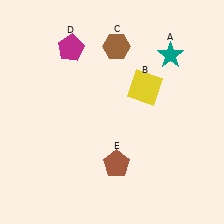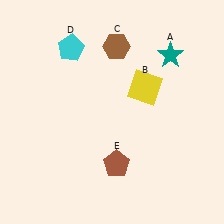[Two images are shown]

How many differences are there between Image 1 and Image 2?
There is 1 difference between the two images.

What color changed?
The pentagon (D) changed from magenta in Image 1 to cyan in Image 2.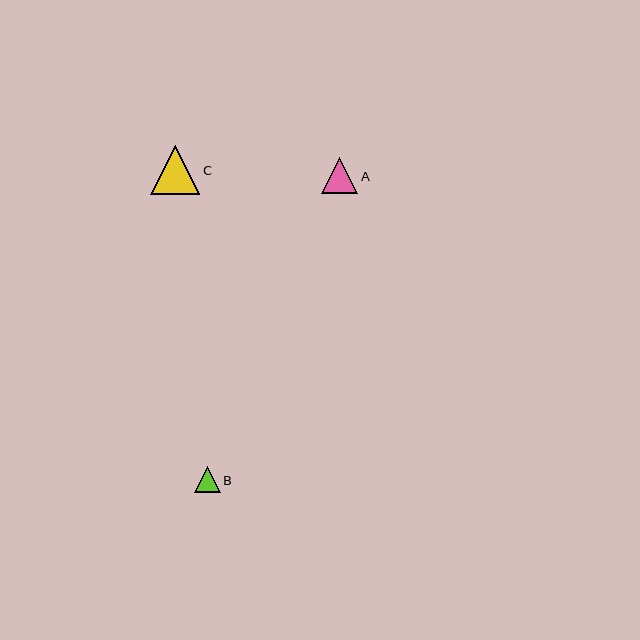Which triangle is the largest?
Triangle C is the largest with a size of approximately 49 pixels.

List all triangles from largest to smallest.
From largest to smallest: C, A, B.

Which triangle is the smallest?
Triangle B is the smallest with a size of approximately 26 pixels.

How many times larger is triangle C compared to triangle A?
Triangle C is approximately 1.3 times the size of triangle A.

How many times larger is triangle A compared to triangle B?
Triangle A is approximately 1.4 times the size of triangle B.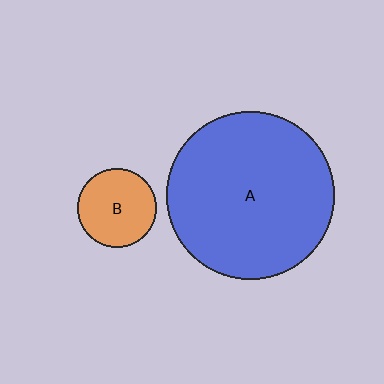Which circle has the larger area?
Circle A (blue).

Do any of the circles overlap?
No, none of the circles overlap.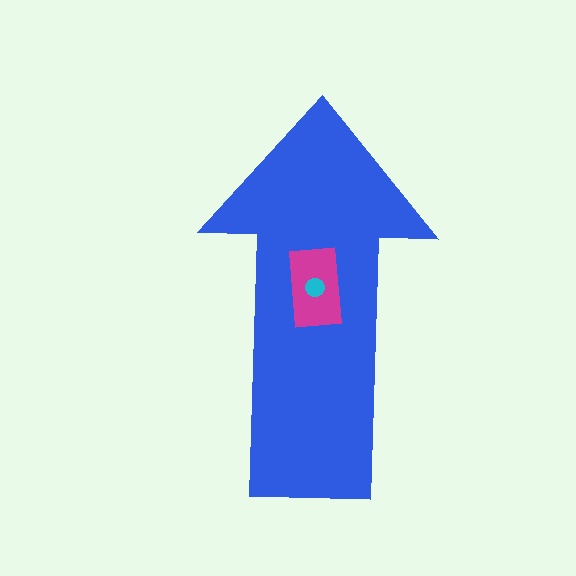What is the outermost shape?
The blue arrow.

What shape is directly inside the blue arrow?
The magenta rectangle.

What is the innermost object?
The cyan circle.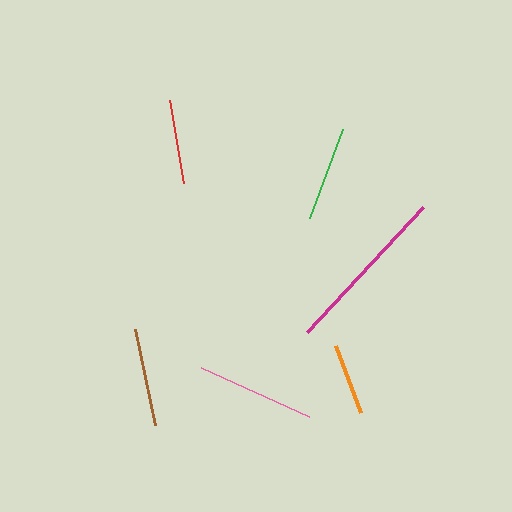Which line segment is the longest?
The magenta line is the longest at approximately 171 pixels.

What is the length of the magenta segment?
The magenta segment is approximately 171 pixels long.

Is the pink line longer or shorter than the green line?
The pink line is longer than the green line.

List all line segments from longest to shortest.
From longest to shortest: magenta, pink, brown, green, red, orange.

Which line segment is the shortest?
The orange line is the shortest at approximately 72 pixels.